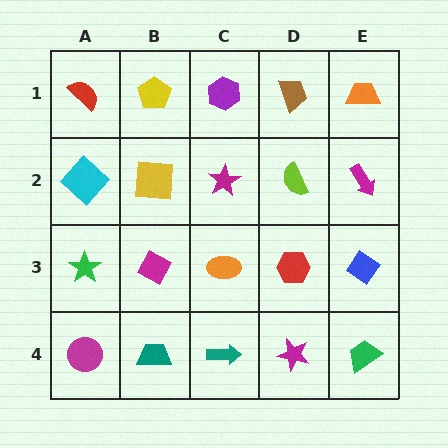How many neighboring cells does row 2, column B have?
4.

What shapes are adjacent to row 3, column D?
A lime semicircle (row 2, column D), a magenta star (row 4, column D), an orange ellipse (row 3, column C), a blue diamond (row 3, column E).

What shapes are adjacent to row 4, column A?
A green star (row 3, column A), a teal trapezoid (row 4, column B).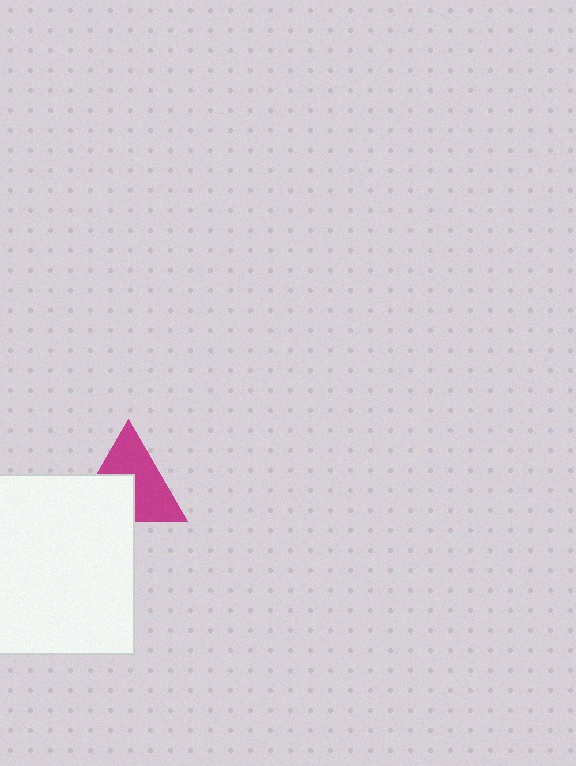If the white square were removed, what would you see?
You would see the complete magenta triangle.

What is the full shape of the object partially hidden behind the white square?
The partially hidden object is a magenta triangle.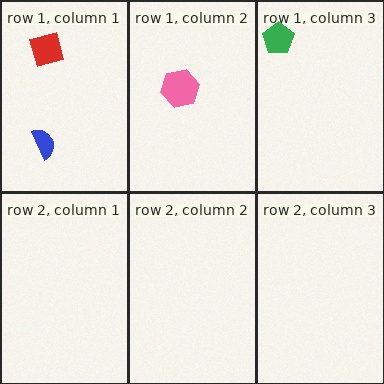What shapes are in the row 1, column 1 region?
The blue semicircle, the red diamond.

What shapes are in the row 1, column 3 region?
The green pentagon.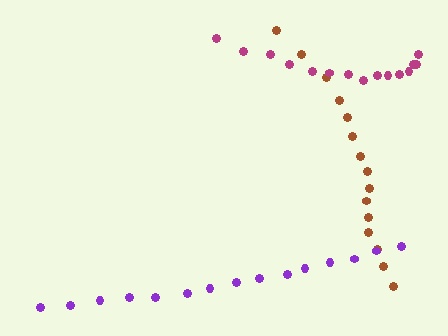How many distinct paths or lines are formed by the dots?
There are 3 distinct paths.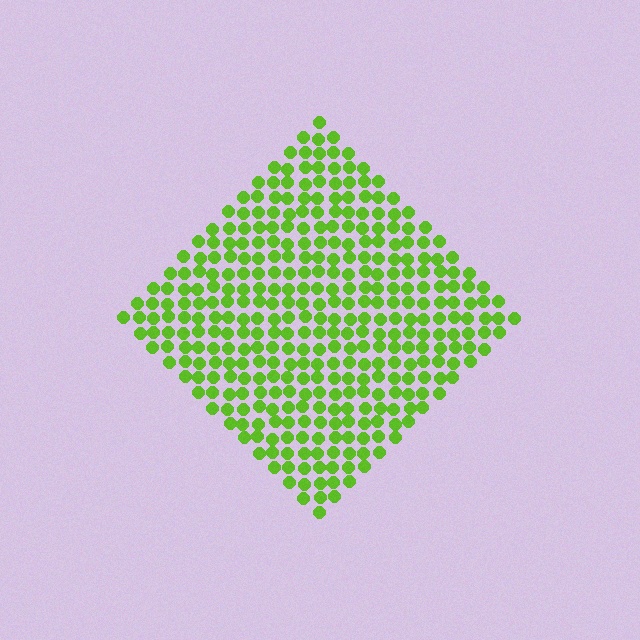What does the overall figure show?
The overall figure shows a diamond.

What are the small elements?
The small elements are circles.